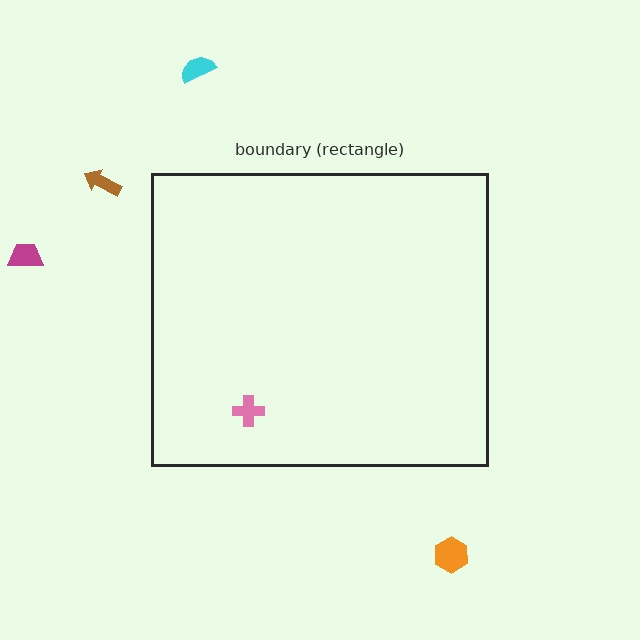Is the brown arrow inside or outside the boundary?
Outside.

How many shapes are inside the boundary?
1 inside, 4 outside.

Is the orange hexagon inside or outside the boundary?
Outside.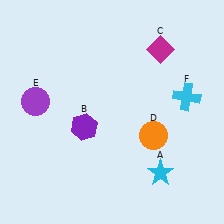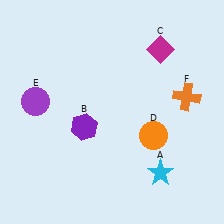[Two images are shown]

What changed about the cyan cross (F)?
In Image 1, F is cyan. In Image 2, it changed to orange.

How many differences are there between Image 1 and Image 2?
There is 1 difference between the two images.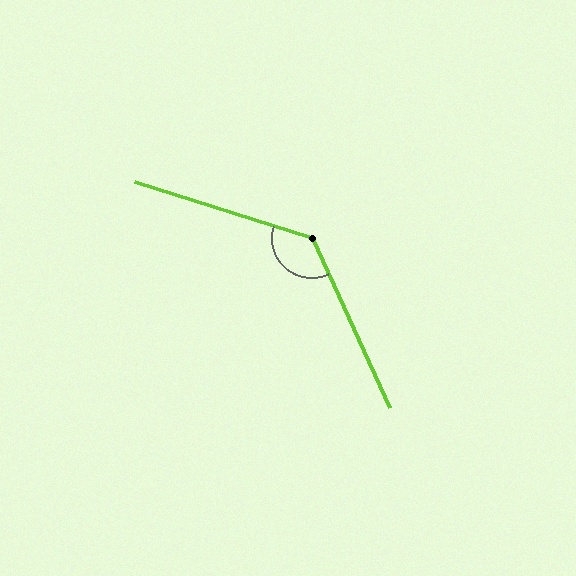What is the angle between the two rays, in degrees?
Approximately 132 degrees.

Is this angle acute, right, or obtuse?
It is obtuse.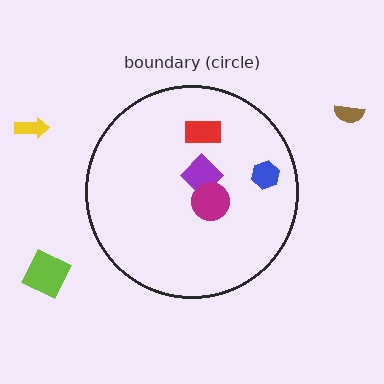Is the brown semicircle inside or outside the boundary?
Outside.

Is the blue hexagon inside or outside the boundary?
Inside.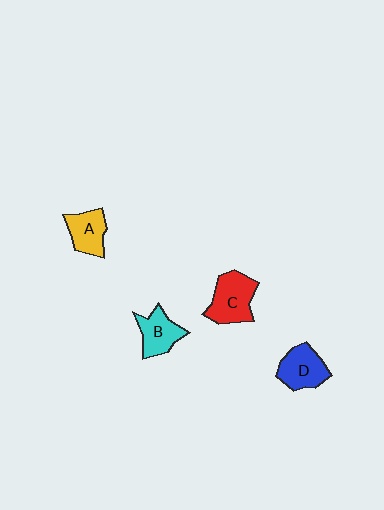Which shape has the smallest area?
Shape A (yellow).